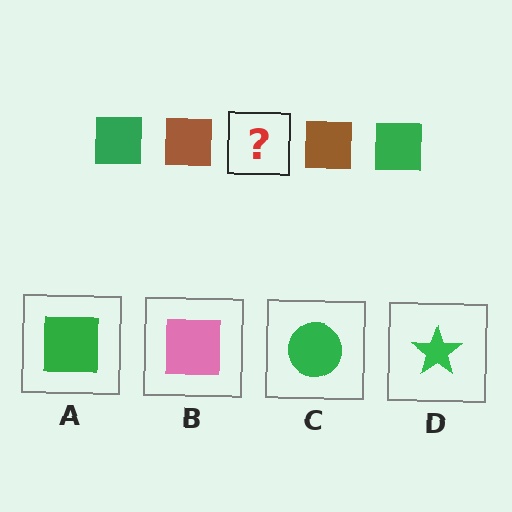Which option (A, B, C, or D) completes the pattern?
A.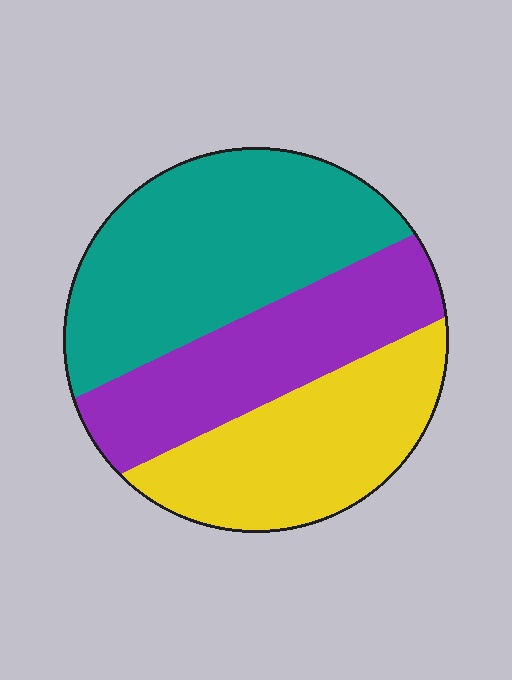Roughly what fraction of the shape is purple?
Purple covers around 30% of the shape.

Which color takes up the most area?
Teal, at roughly 40%.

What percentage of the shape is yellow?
Yellow covers around 30% of the shape.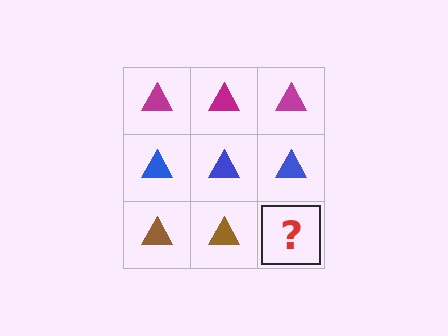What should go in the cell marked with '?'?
The missing cell should contain a brown triangle.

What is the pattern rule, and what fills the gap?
The rule is that each row has a consistent color. The gap should be filled with a brown triangle.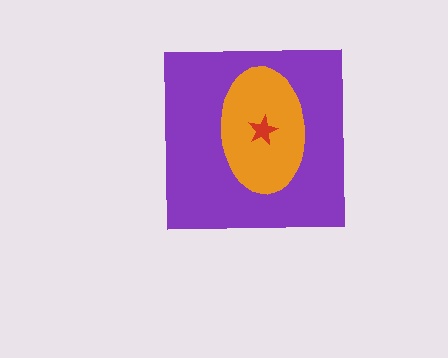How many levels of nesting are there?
3.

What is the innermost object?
The red star.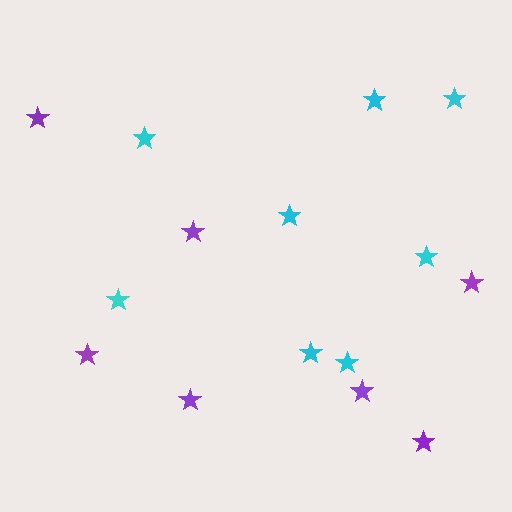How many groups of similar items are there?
There are 2 groups: one group of cyan stars (8) and one group of purple stars (7).